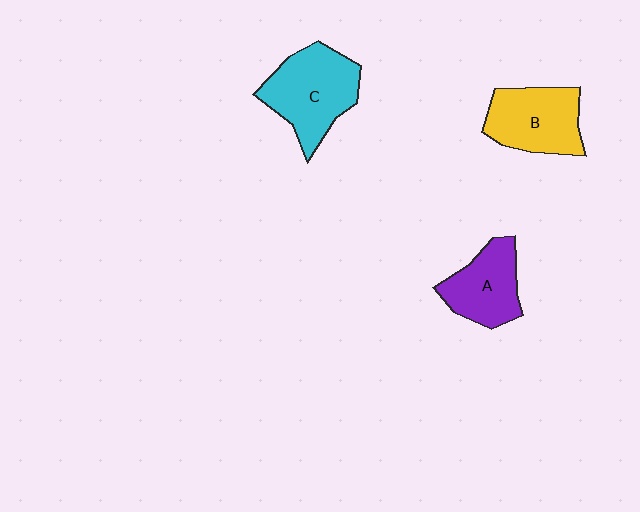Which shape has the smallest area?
Shape A (purple).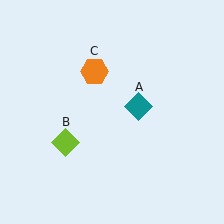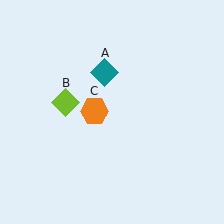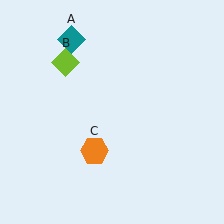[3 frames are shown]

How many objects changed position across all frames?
3 objects changed position: teal diamond (object A), lime diamond (object B), orange hexagon (object C).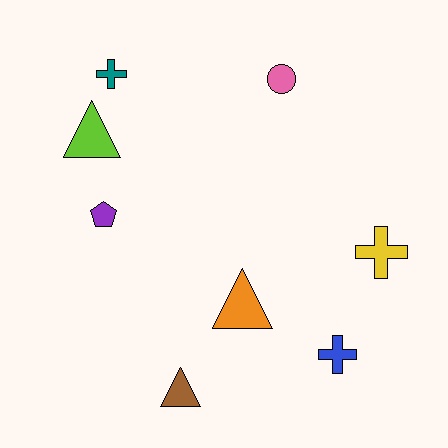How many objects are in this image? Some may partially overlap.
There are 8 objects.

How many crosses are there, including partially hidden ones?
There are 3 crosses.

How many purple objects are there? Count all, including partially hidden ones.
There is 1 purple object.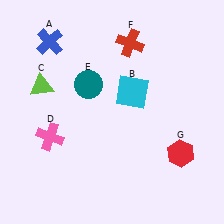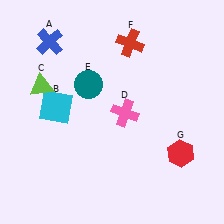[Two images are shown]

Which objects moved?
The objects that moved are: the cyan square (B), the pink cross (D).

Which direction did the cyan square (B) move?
The cyan square (B) moved left.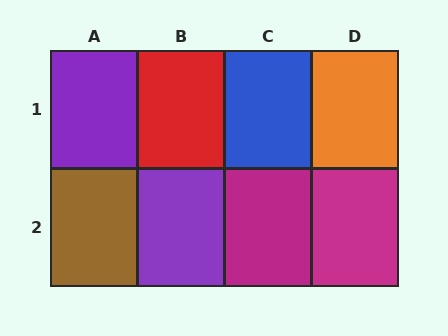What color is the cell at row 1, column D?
Orange.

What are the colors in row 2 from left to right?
Brown, purple, magenta, magenta.